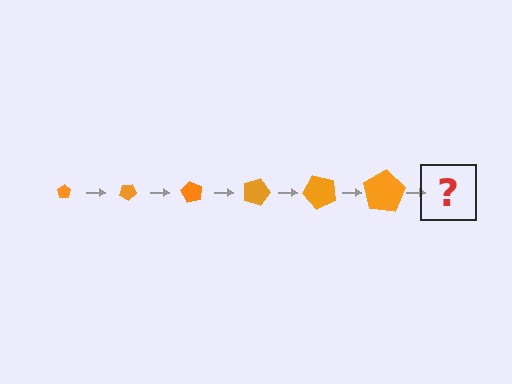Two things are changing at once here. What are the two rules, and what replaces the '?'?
The two rules are that the pentagon grows larger each step and it rotates 30 degrees each step. The '?' should be a pentagon, larger than the previous one and rotated 180 degrees from the start.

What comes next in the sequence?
The next element should be a pentagon, larger than the previous one and rotated 180 degrees from the start.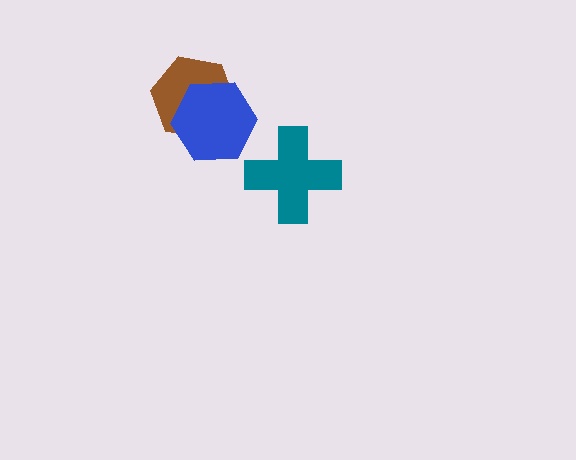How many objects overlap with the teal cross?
0 objects overlap with the teal cross.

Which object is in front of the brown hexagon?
The blue hexagon is in front of the brown hexagon.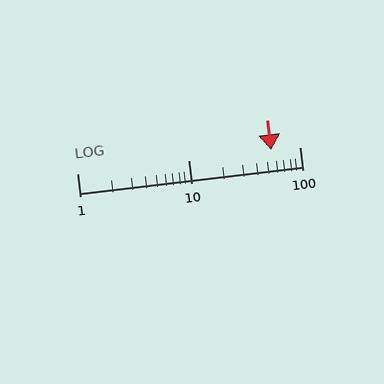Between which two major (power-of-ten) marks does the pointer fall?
The pointer is between 10 and 100.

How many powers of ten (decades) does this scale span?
The scale spans 2 decades, from 1 to 100.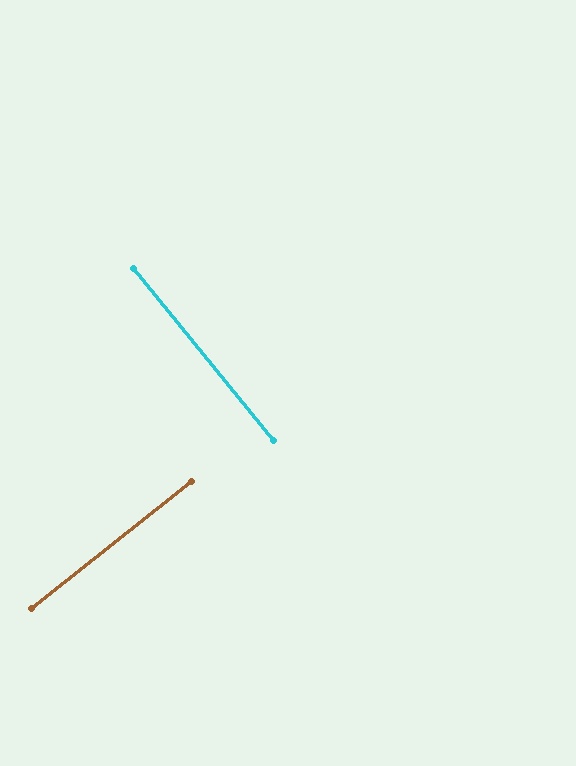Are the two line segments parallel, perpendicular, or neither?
Perpendicular — they meet at approximately 89°.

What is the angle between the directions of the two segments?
Approximately 89 degrees.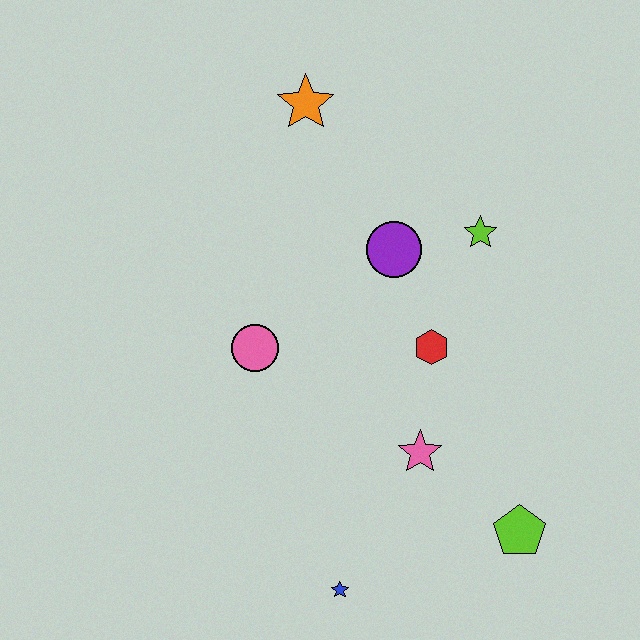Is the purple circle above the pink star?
Yes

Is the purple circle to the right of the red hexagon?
No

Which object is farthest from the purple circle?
The blue star is farthest from the purple circle.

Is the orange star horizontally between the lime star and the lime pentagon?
No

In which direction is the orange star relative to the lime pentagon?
The orange star is above the lime pentagon.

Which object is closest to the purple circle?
The lime star is closest to the purple circle.